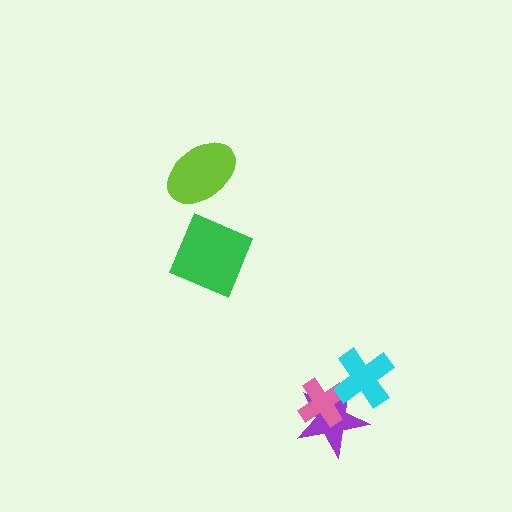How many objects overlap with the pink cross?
2 objects overlap with the pink cross.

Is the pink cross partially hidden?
Yes, it is partially covered by another shape.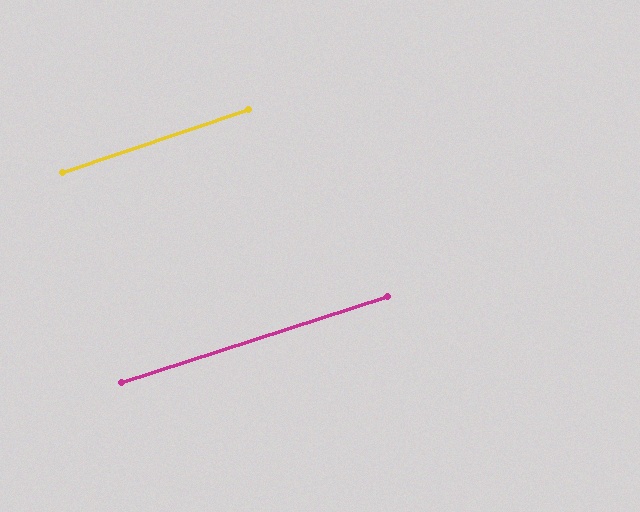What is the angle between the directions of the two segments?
Approximately 1 degree.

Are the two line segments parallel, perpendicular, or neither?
Parallel — their directions differ by only 0.8°.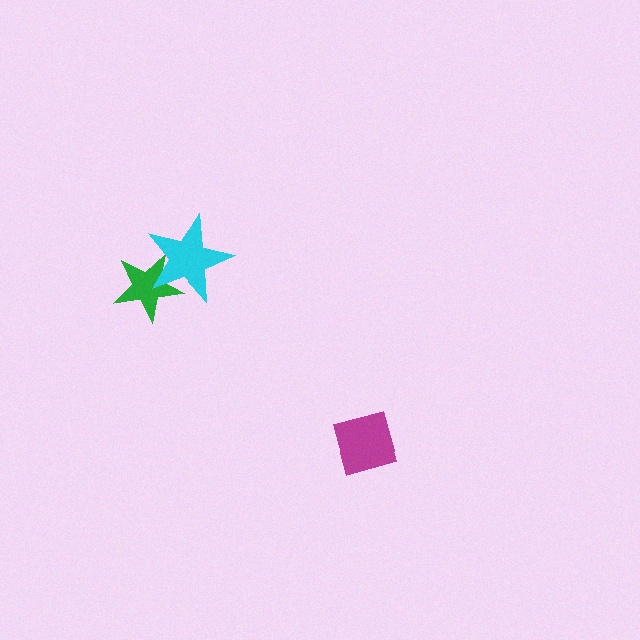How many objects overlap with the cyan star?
1 object overlaps with the cyan star.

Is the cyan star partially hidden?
No, no other shape covers it.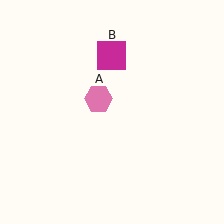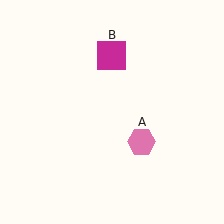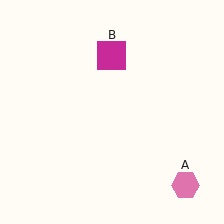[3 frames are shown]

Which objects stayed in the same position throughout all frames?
Magenta square (object B) remained stationary.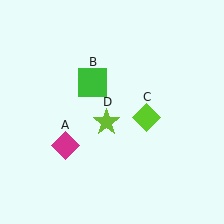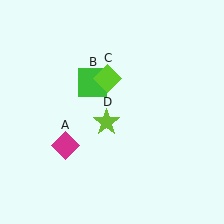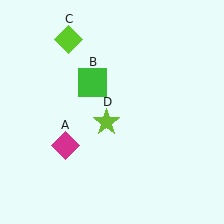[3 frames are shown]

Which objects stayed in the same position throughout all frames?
Magenta diamond (object A) and green square (object B) and lime star (object D) remained stationary.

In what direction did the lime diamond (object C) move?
The lime diamond (object C) moved up and to the left.